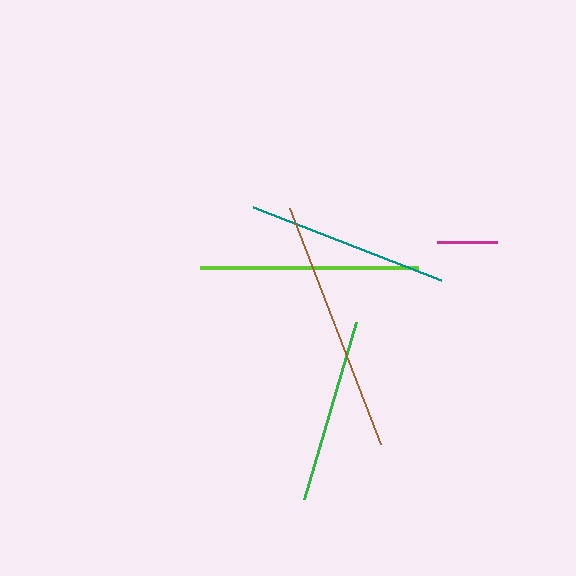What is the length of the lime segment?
The lime segment is approximately 219 pixels long.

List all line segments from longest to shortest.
From longest to shortest: brown, lime, teal, green, magenta.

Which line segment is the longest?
The brown line is the longest at approximately 253 pixels.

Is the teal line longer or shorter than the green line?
The teal line is longer than the green line.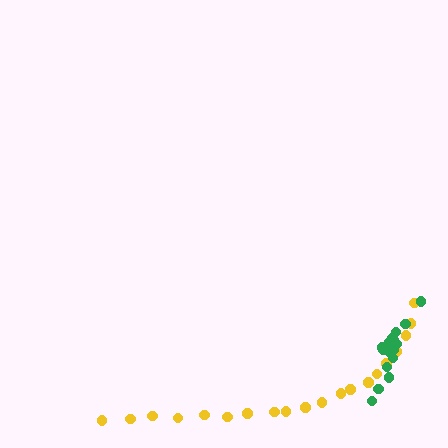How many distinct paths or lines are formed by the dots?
There are 2 distinct paths.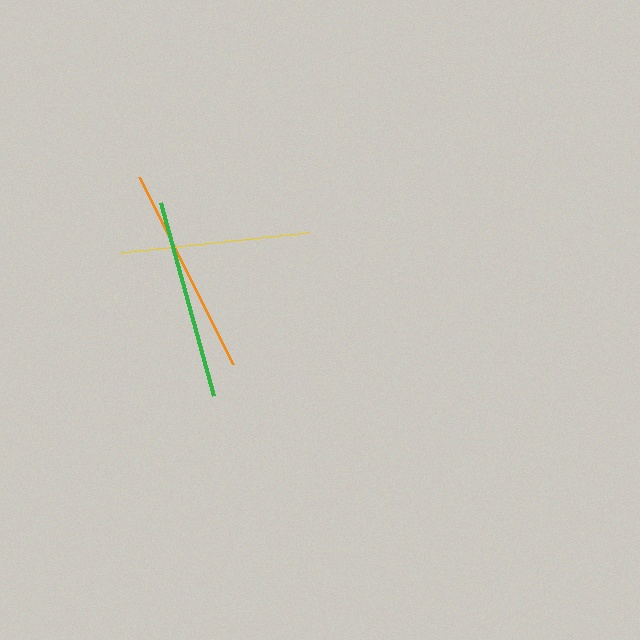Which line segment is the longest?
The orange line is the longest at approximately 209 pixels.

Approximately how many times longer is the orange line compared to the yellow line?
The orange line is approximately 1.1 times the length of the yellow line.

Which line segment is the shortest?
The yellow line is the shortest at approximately 188 pixels.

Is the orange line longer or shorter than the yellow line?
The orange line is longer than the yellow line.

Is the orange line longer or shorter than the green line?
The orange line is longer than the green line.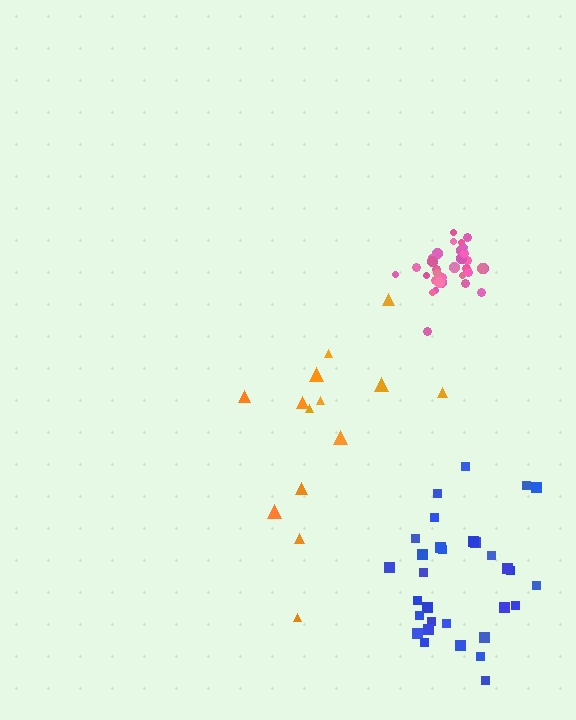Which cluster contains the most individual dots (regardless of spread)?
Pink (32).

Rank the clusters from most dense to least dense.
pink, blue, orange.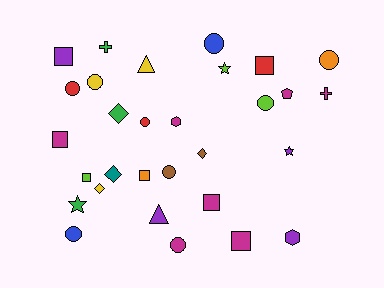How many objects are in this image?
There are 30 objects.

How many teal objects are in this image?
There is 1 teal object.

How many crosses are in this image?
There are 2 crosses.